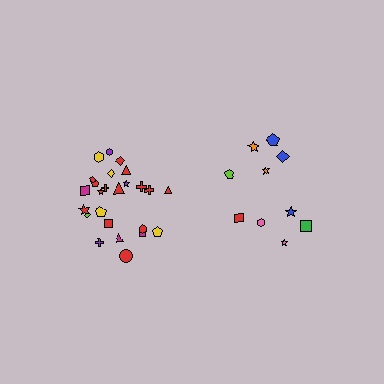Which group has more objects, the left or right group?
The left group.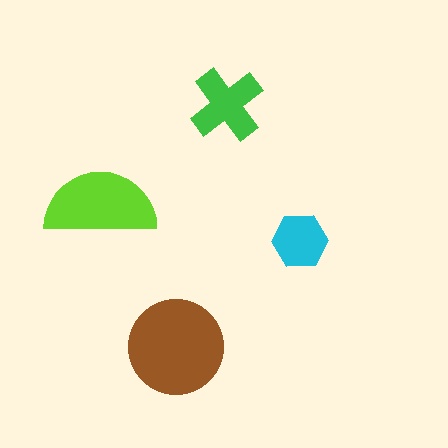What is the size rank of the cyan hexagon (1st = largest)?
4th.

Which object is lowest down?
The brown circle is bottommost.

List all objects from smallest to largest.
The cyan hexagon, the green cross, the lime semicircle, the brown circle.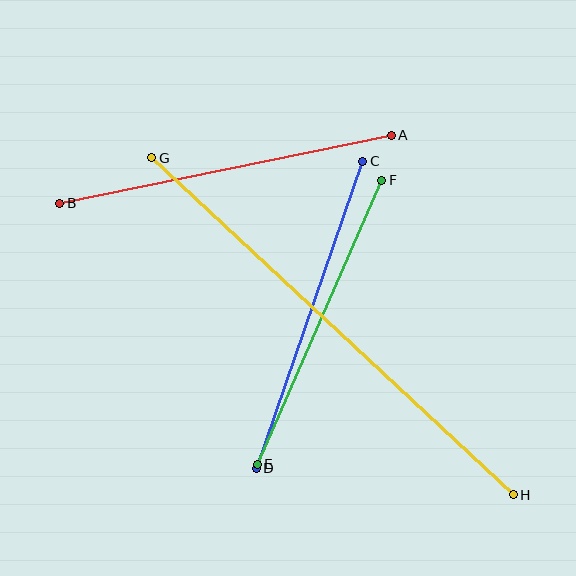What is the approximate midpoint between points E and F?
The midpoint is at approximately (320, 322) pixels.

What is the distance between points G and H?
The distance is approximately 494 pixels.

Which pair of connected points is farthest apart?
Points G and H are farthest apart.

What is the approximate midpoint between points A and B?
The midpoint is at approximately (226, 169) pixels.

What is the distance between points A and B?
The distance is approximately 338 pixels.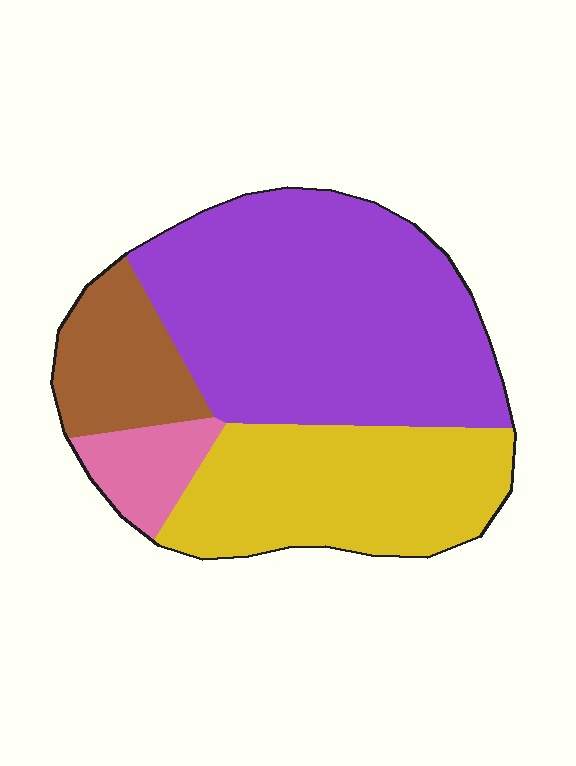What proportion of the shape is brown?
Brown covers 13% of the shape.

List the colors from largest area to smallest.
From largest to smallest: purple, yellow, brown, pink.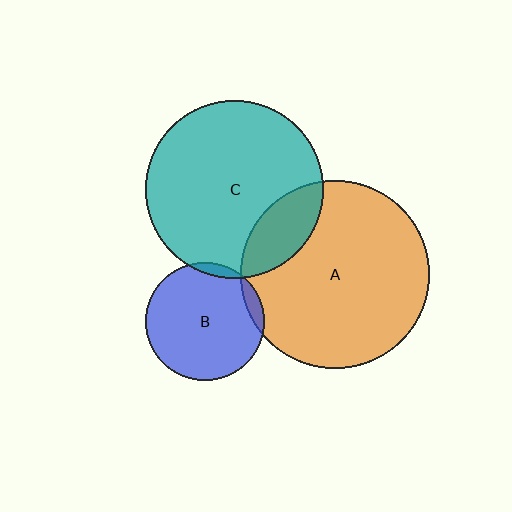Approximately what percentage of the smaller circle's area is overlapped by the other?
Approximately 20%.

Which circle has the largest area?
Circle A (orange).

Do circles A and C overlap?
Yes.